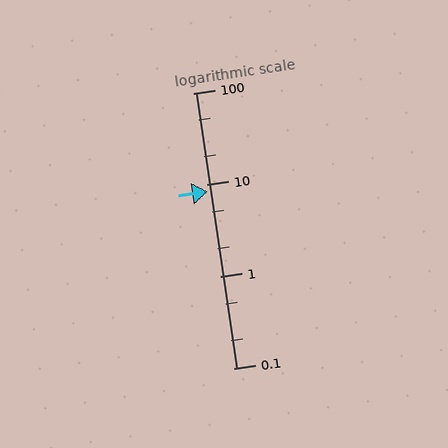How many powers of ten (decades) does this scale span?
The scale spans 3 decades, from 0.1 to 100.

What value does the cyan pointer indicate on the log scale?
The pointer indicates approximately 8.5.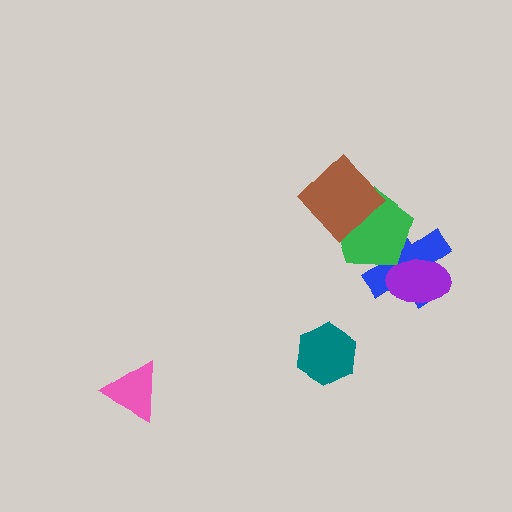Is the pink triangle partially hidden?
No, no other shape covers it.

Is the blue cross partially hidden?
Yes, it is partially covered by another shape.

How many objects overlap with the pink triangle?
0 objects overlap with the pink triangle.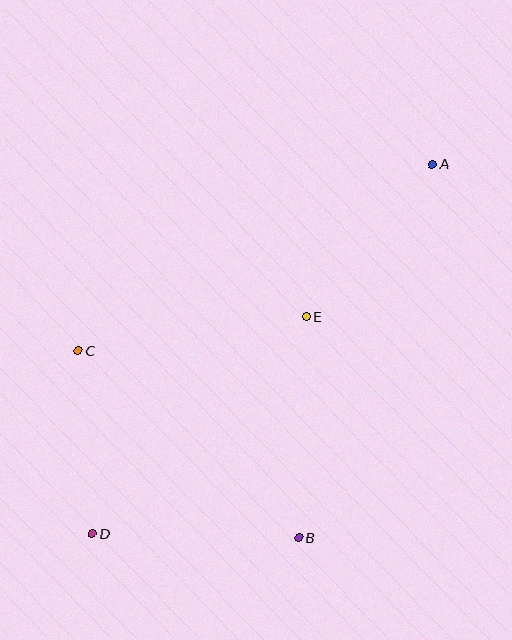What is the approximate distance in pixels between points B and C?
The distance between B and C is approximately 289 pixels.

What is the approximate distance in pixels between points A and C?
The distance between A and C is approximately 400 pixels.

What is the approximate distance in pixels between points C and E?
The distance between C and E is approximately 230 pixels.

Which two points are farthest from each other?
Points A and D are farthest from each other.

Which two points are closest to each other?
Points C and D are closest to each other.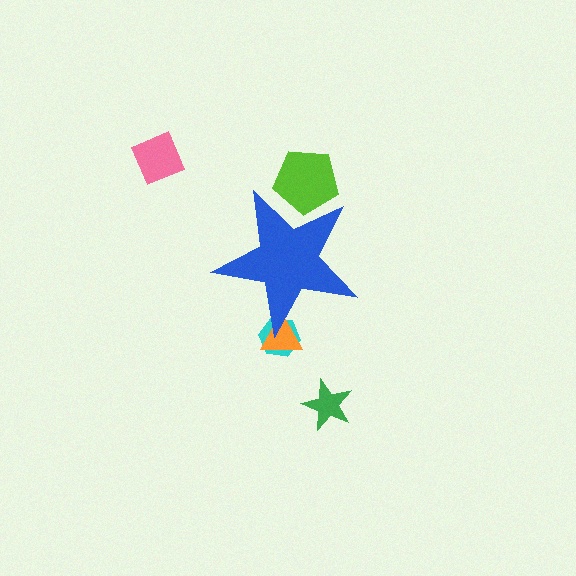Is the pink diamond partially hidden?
No, the pink diamond is fully visible.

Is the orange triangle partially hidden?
Yes, the orange triangle is partially hidden behind the blue star.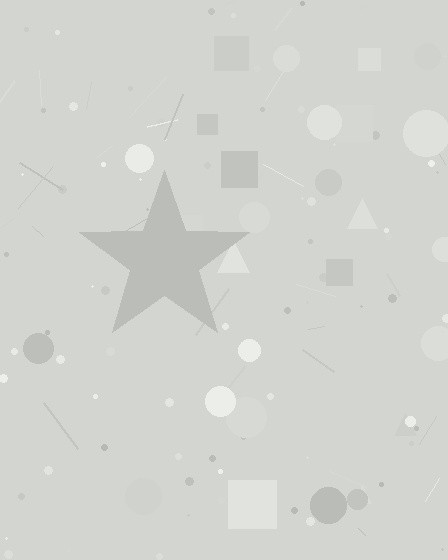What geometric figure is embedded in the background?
A star is embedded in the background.